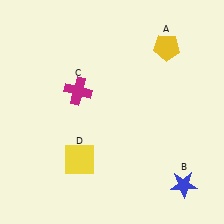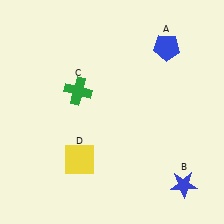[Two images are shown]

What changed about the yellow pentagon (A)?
In Image 1, A is yellow. In Image 2, it changed to blue.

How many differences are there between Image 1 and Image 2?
There are 2 differences between the two images.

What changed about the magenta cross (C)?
In Image 1, C is magenta. In Image 2, it changed to green.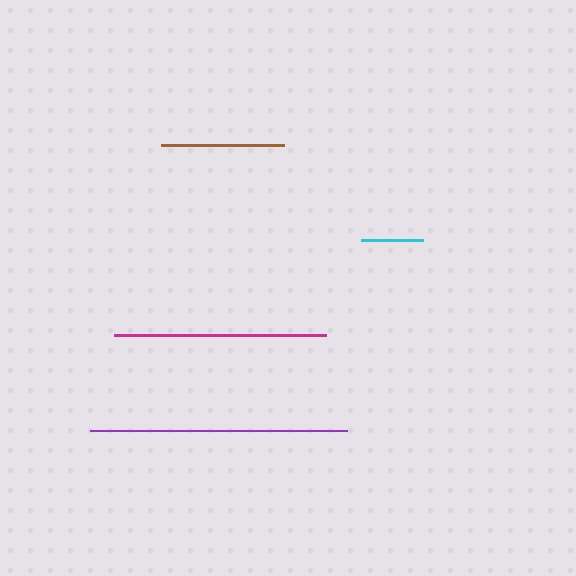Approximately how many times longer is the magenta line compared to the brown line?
The magenta line is approximately 1.7 times the length of the brown line.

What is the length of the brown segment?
The brown segment is approximately 123 pixels long.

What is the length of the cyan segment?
The cyan segment is approximately 62 pixels long.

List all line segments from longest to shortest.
From longest to shortest: purple, magenta, brown, cyan.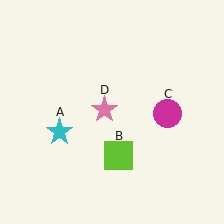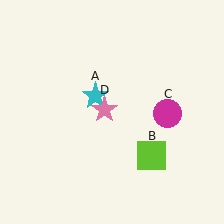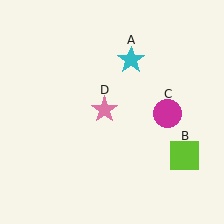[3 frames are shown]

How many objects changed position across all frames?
2 objects changed position: cyan star (object A), lime square (object B).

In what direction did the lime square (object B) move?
The lime square (object B) moved right.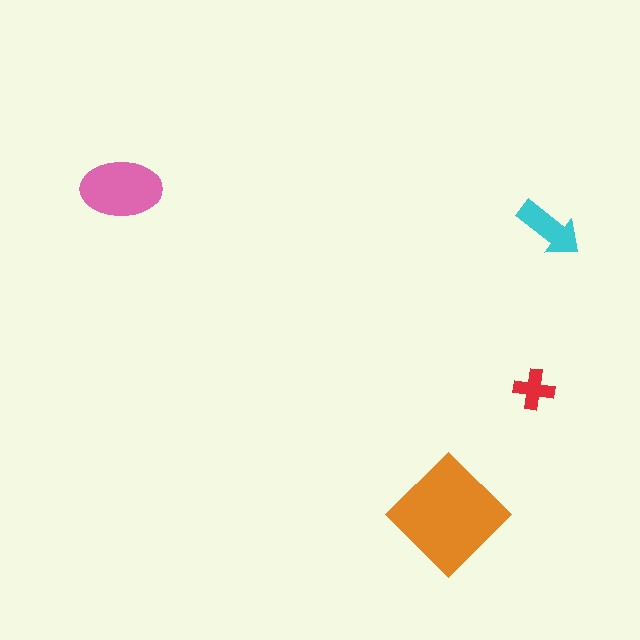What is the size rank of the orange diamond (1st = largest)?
1st.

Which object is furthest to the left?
The pink ellipse is leftmost.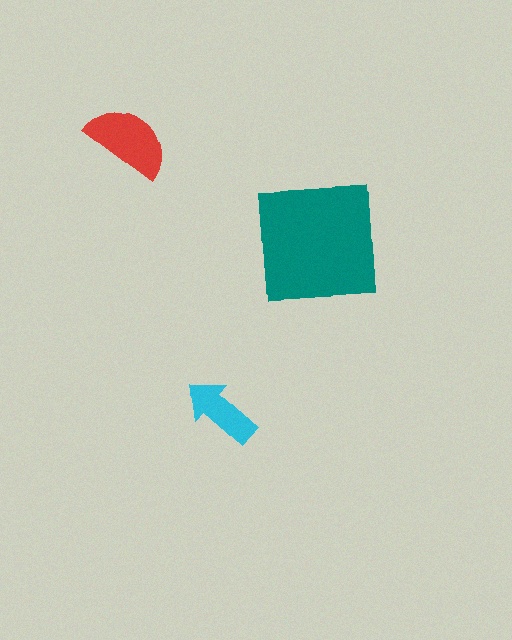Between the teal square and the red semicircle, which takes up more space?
The teal square.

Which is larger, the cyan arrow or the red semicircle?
The red semicircle.